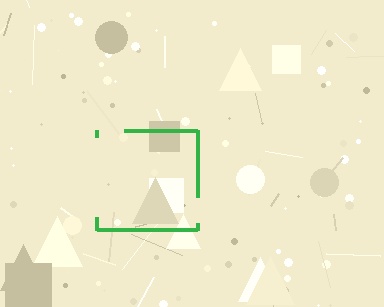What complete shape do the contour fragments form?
The contour fragments form a square.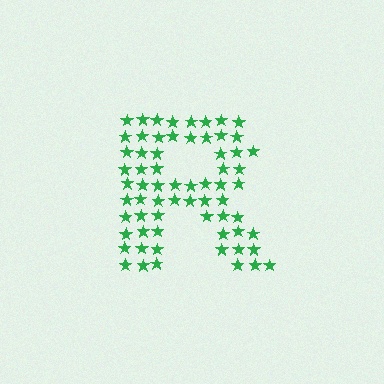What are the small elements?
The small elements are stars.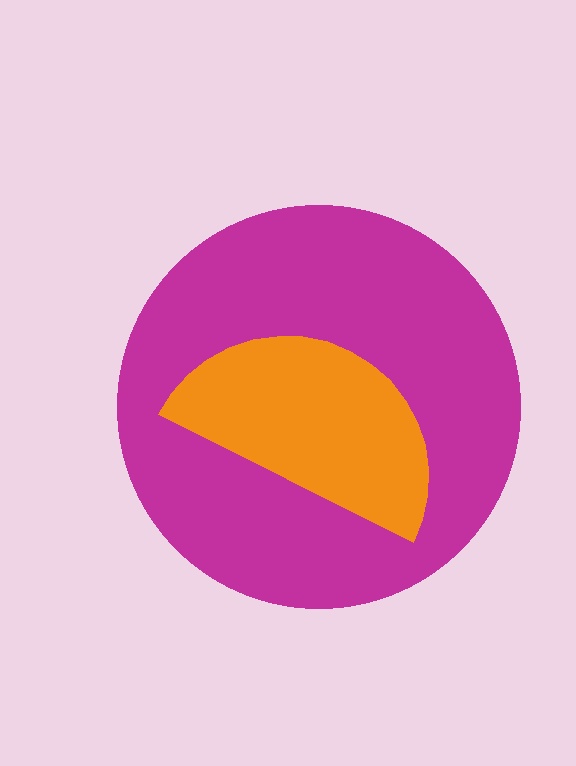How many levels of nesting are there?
2.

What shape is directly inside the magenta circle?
The orange semicircle.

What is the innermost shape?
The orange semicircle.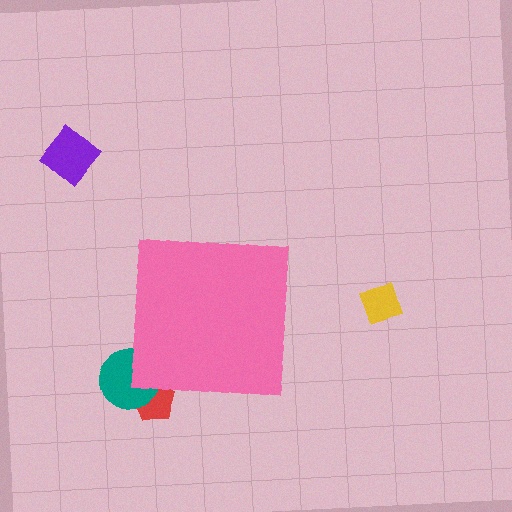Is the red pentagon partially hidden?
Yes, the red pentagon is partially hidden behind the pink square.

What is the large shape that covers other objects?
A pink square.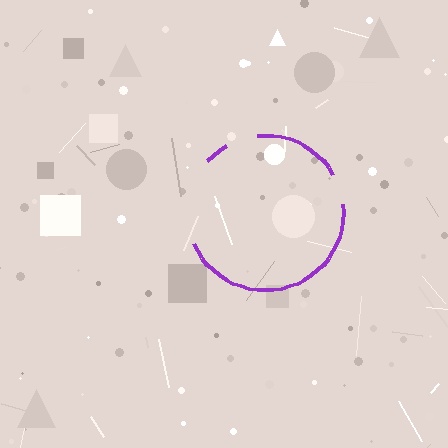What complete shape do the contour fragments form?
The contour fragments form a circle.